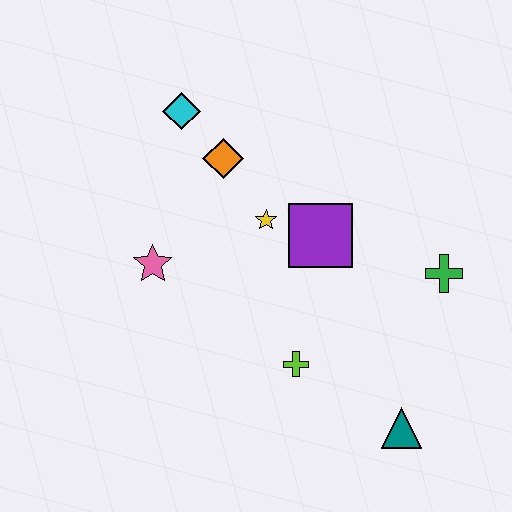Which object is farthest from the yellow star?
The teal triangle is farthest from the yellow star.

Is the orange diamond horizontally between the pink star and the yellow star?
Yes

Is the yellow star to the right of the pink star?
Yes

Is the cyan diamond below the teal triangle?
No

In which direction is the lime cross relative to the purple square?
The lime cross is below the purple square.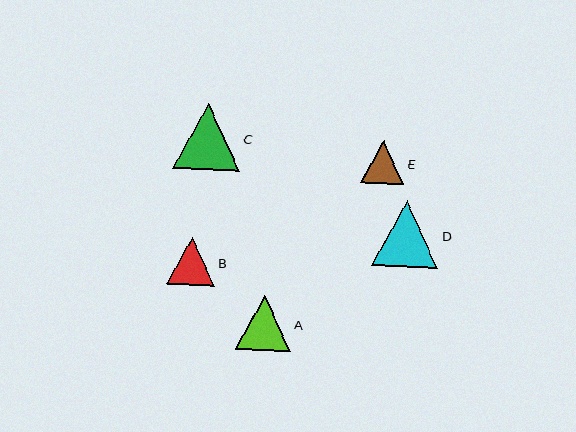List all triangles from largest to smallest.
From largest to smallest: D, C, A, B, E.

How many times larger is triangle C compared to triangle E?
Triangle C is approximately 1.5 times the size of triangle E.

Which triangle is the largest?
Triangle D is the largest with a size of approximately 66 pixels.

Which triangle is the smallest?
Triangle E is the smallest with a size of approximately 43 pixels.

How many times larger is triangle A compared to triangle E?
Triangle A is approximately 1.3 times the size of triangle E.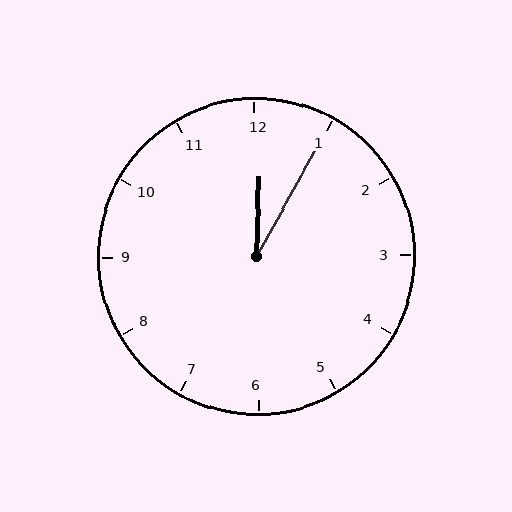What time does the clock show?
12:05.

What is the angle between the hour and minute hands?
Approximately 28 degrees.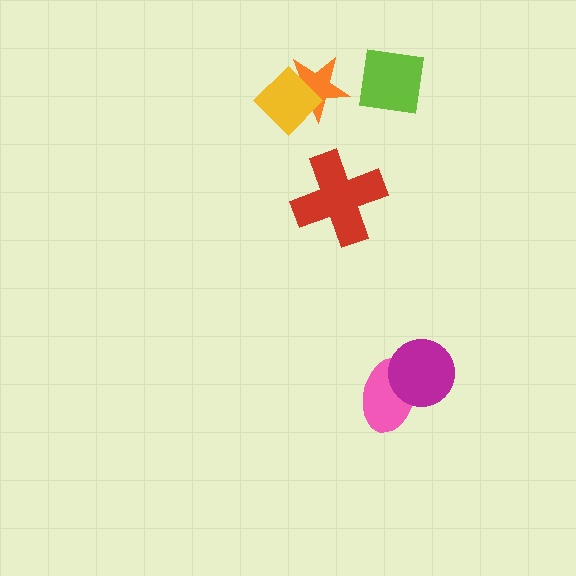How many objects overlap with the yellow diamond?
1 object overlaps with the yellow diamond.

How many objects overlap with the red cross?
0 objects overlap with the red cross.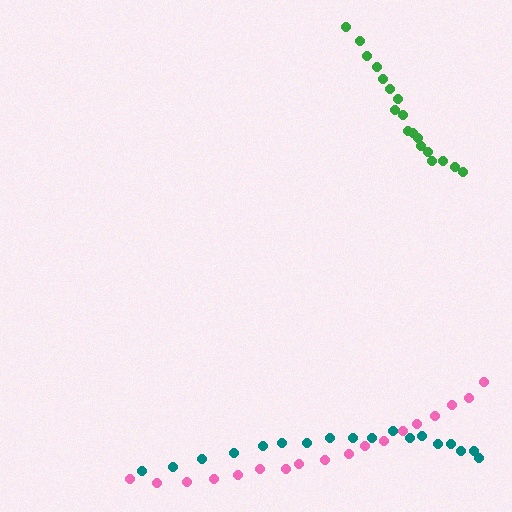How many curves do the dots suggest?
There are 3 distinct paths.